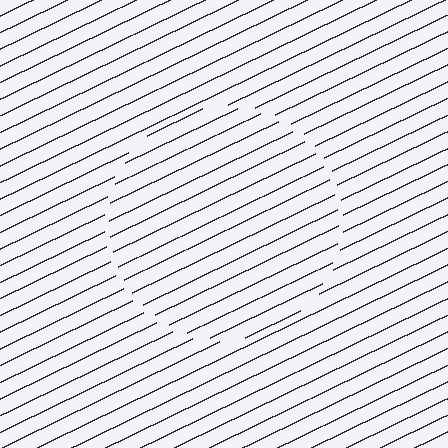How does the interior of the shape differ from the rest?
The interior of the shape contains the same grating, shifted by half a period — the contour is defined by the phase discontinuity where line-ends from the inner and outer gratings abut.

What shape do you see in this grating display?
An illusory circle. The interior of the shape contains the same grating, shifted by half a period — the contour is defined by the phase discontinuity where line-ends from the inner and outer gratings abut.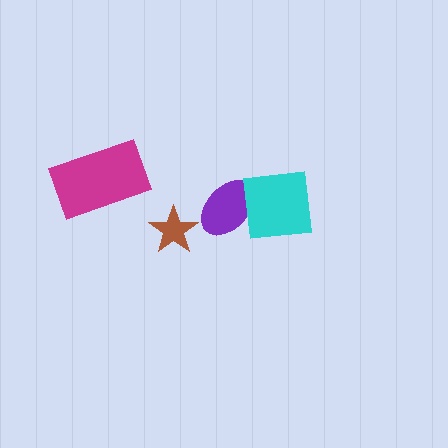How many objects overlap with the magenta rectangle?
0 objects overlap with the magenta rectangle.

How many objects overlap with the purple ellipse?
1 object overlaps with the purple ellipse.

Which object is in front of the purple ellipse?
The cyan square is in front of the purple ellipse.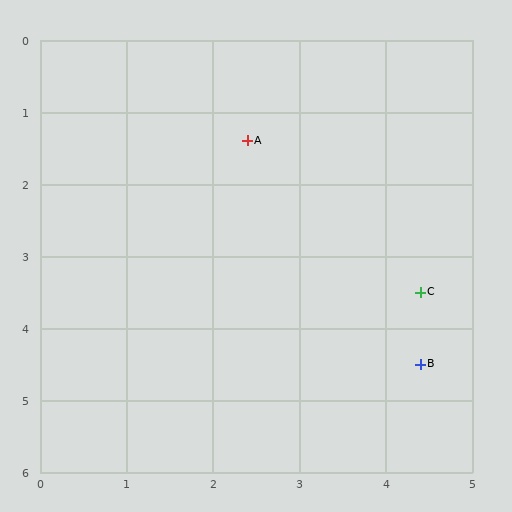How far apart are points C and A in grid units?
Points C and A are about 2.9 grid units apart.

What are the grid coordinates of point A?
Point A is at approximately (2.4, 1.4).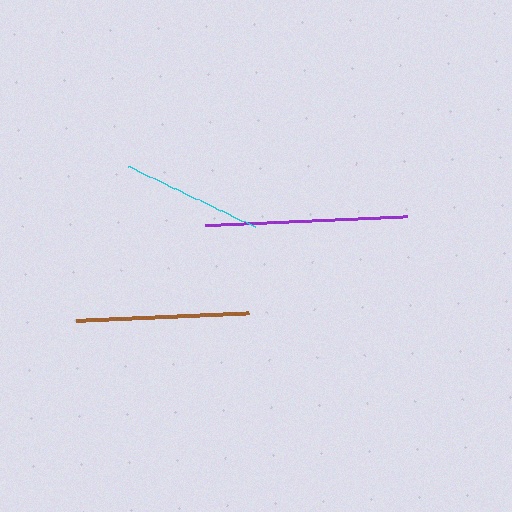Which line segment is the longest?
The purple line is the longest at approximately 202 pixels.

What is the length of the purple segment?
The purple segment is approximately 202 pixels long.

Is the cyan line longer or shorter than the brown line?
The brown line is longer than the cyan line.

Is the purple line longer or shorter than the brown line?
The purple line is longer than the brown line.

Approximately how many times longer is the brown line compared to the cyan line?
The brown line is approximately 1.2 times the length of the cyan line.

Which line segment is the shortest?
The cyan line is the shortest at approximately 141 pixels.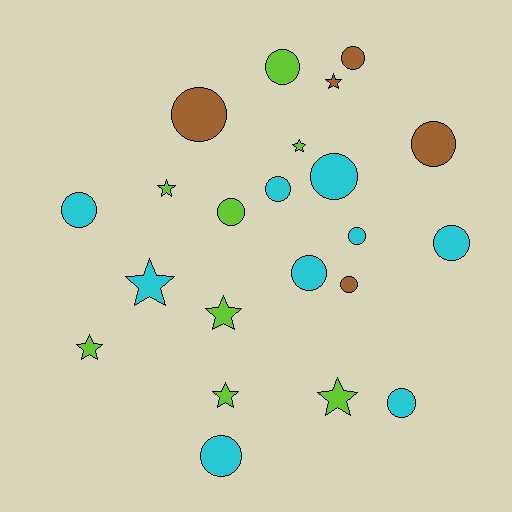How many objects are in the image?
There are 22 objects.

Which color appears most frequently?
Cyan, with 9 objects.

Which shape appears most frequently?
Circle, with 14 objects.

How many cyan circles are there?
There are 8 cyan circles.